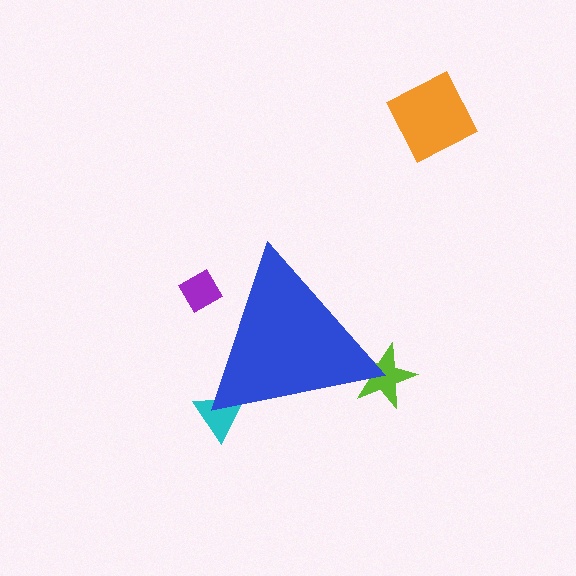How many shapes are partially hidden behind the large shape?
3 shapes are partially hidden.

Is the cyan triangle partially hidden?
Yes, the cyan triangle is partially hidden behind the blue triangle.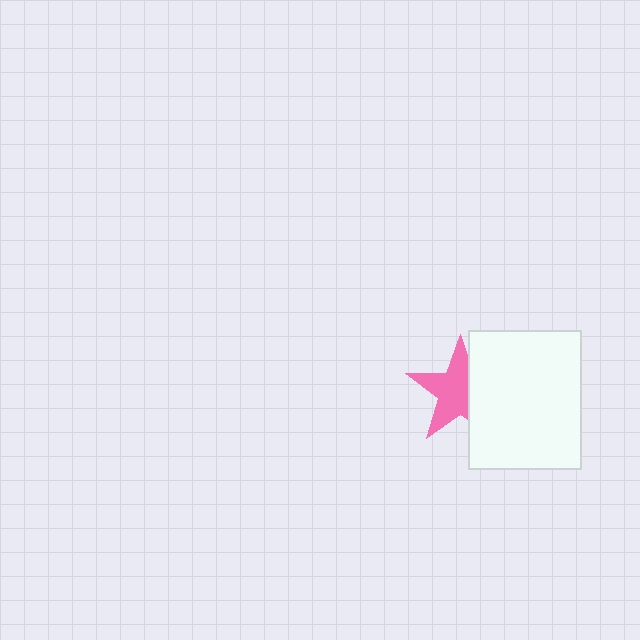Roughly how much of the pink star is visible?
About half of it is visible (roughly 63%).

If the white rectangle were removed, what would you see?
You would see the complete pink star.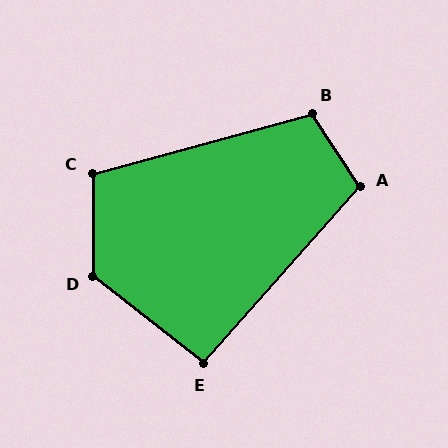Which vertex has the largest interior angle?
D, at approximately 129 degrees.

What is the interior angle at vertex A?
Approximately 105 degrees (obtuse).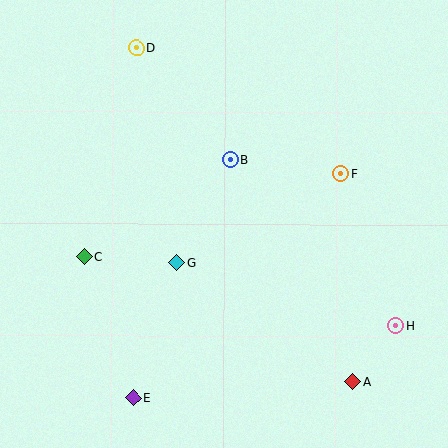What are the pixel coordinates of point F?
Point F is at (341, 174).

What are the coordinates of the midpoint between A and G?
The midpoint between A and G is at (265, 322).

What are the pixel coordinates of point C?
Point C is at (84, 257).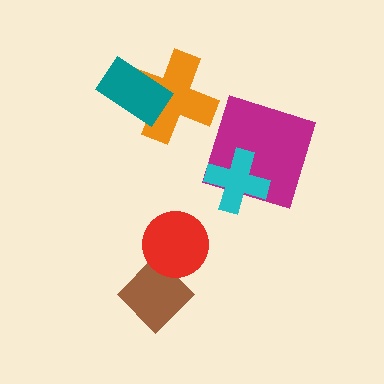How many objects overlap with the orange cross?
1 object overlaps with the orange cross.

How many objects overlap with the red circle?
1 object overlaps with the red circle.